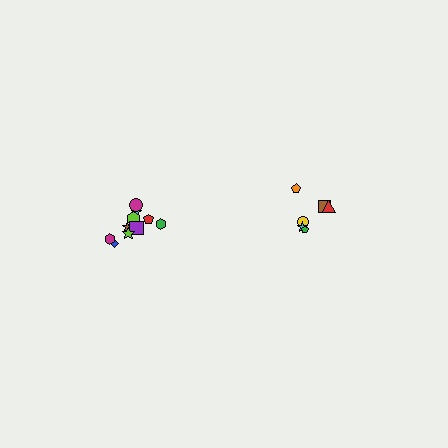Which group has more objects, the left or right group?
The left group.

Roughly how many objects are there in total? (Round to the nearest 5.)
Roughly 15 objects in total.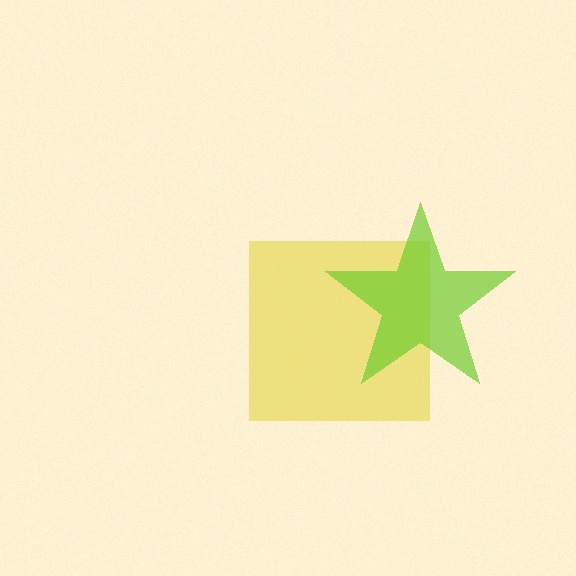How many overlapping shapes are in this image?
There are 2 overlapping shapes in the image.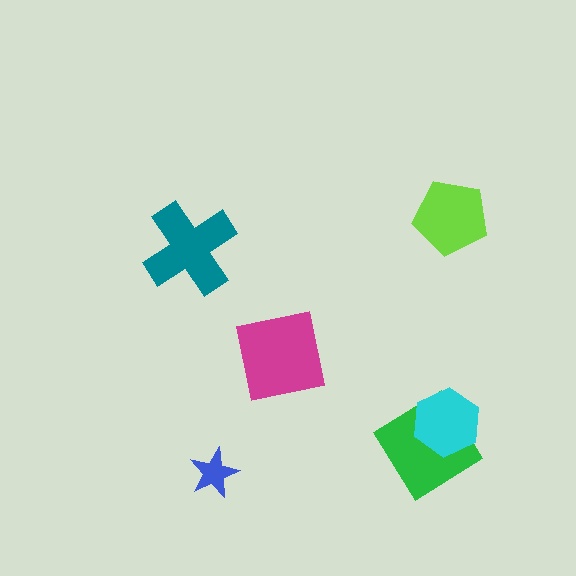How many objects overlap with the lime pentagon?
0 objects overlap with the lime pentagon.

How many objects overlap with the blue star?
0 objects overlap with the blue star.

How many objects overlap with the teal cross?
0 objects overlap with the teal cross.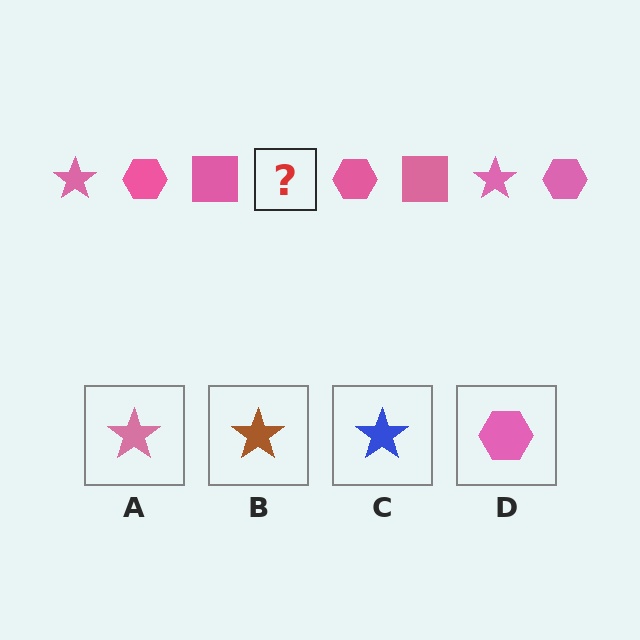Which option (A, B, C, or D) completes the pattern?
A.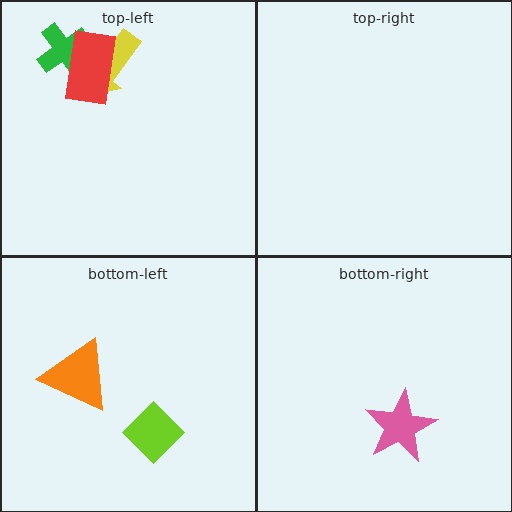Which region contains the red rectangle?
The top-left region.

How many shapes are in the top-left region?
3.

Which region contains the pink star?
The bottom-right region.